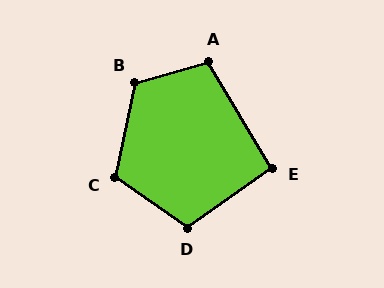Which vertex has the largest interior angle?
B, at approximately 118 degrees.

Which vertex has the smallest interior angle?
E, at approximately 94 degrees.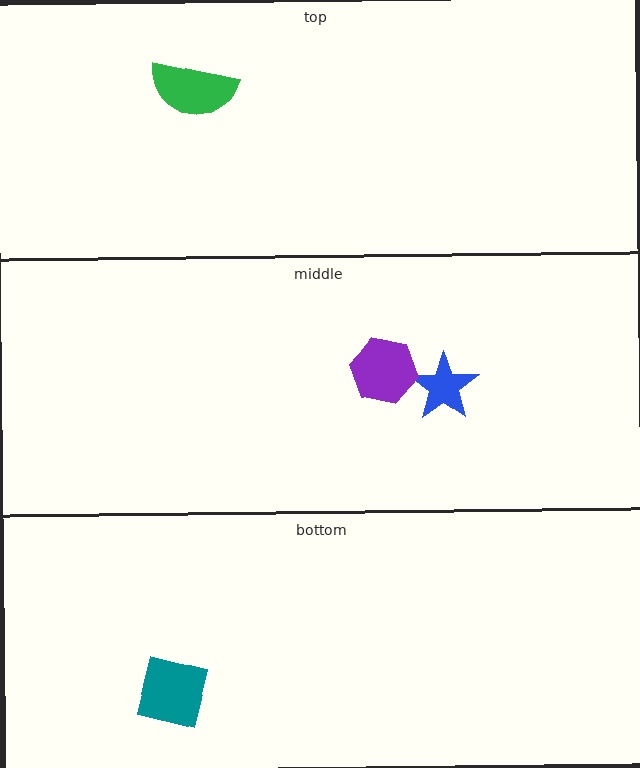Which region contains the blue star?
The middle region.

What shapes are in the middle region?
The blue star, the purple hexagon.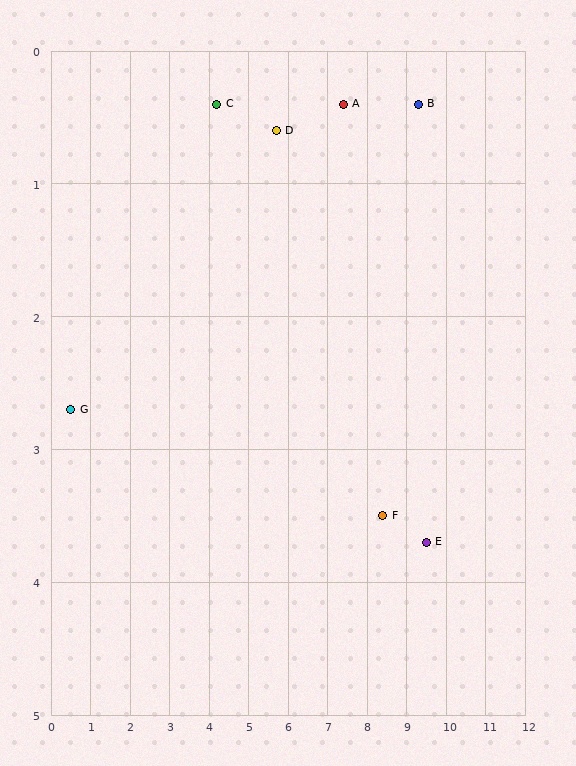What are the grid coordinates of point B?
Point B is at approximately (9.3, 0.4).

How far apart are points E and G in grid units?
Points E and G are about 9.1 grid units apart.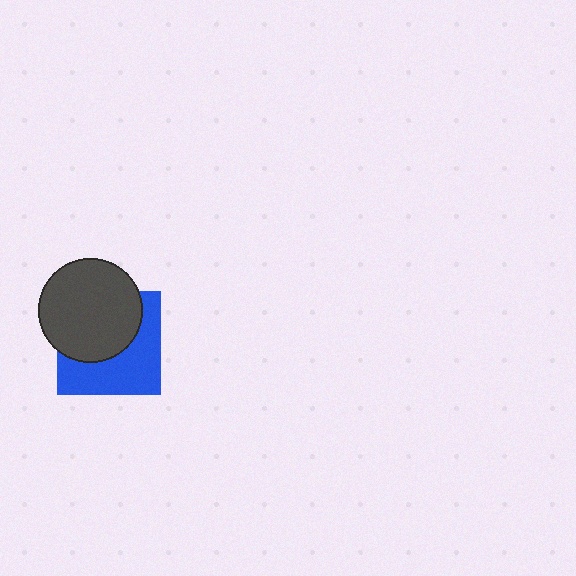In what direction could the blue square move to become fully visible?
The blue square could move toward the lower-right. That would shift it out from behind the dark gray circle entirely.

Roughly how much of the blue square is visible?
About half of it is visible (roughly 50%).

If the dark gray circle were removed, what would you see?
You would see the complete blue square.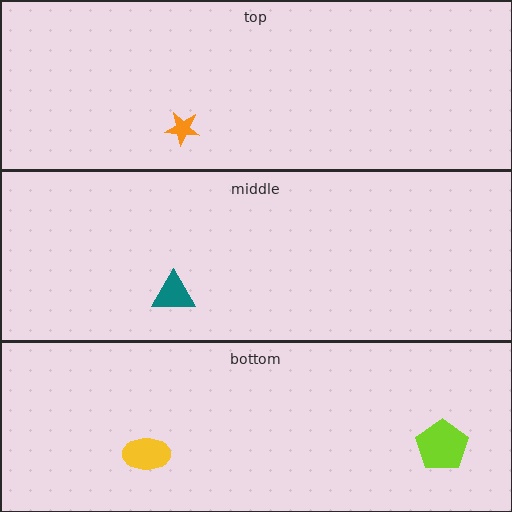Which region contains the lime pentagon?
The bottom region.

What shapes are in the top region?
The orange star.